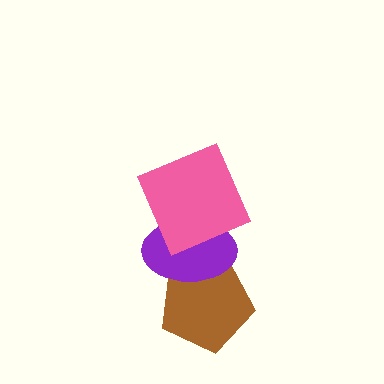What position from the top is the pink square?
The pink square is 1st from the top.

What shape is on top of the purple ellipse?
The pink square is on top of the purple ellipse.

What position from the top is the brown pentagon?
The brown pentagon is 3rd from the top.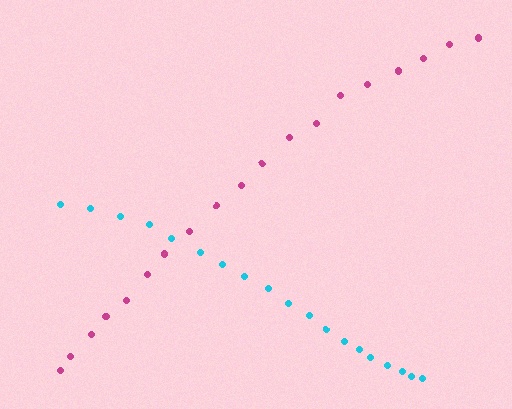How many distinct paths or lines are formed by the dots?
There are 2 distinct paths.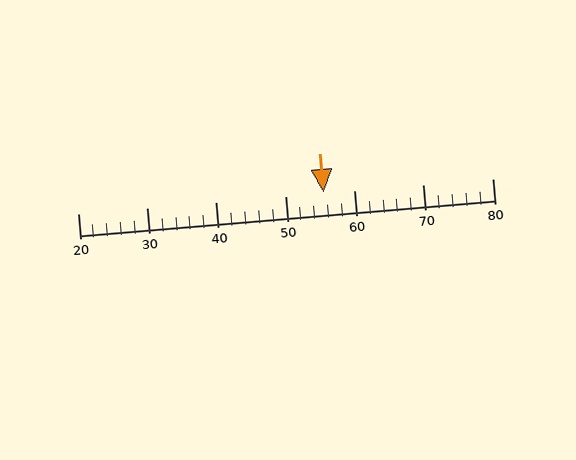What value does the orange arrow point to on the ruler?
The orange arrow points to approximately 56.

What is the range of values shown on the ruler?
The ruler shows values from 20 to 80.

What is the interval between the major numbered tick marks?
The major tick marks are spaced 10 units apart.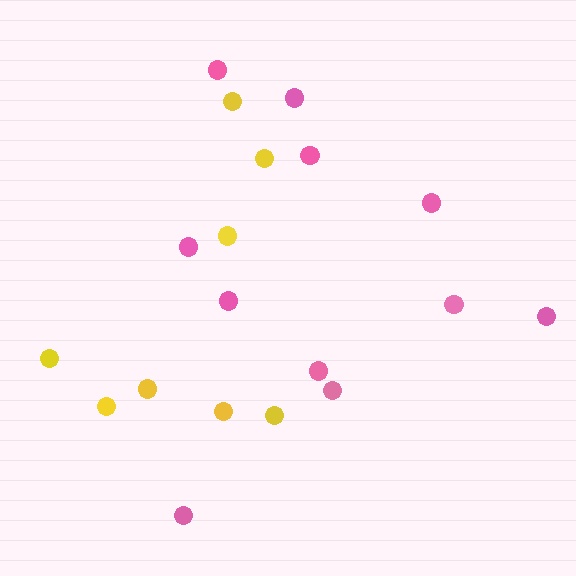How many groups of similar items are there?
There are 2 groups: one group of yellow circles (8) and one group of pink circles (11).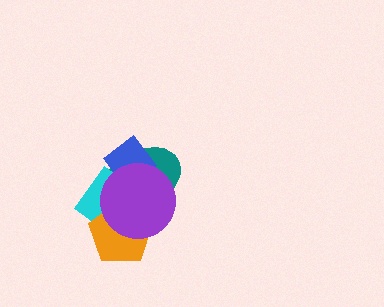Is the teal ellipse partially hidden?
Yes, it is partially covered by another shape.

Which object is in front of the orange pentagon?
The purple circle is in front of the orange pentagon.